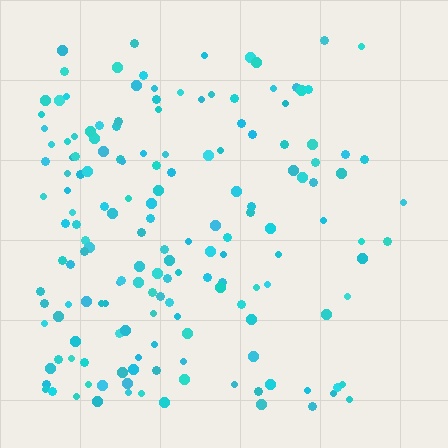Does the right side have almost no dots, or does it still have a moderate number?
Still a moderate number, just noticeably fewer than the left.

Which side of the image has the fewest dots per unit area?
The right.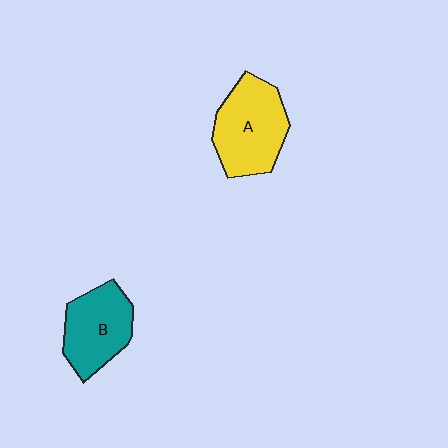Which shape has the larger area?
Shape A (yellow).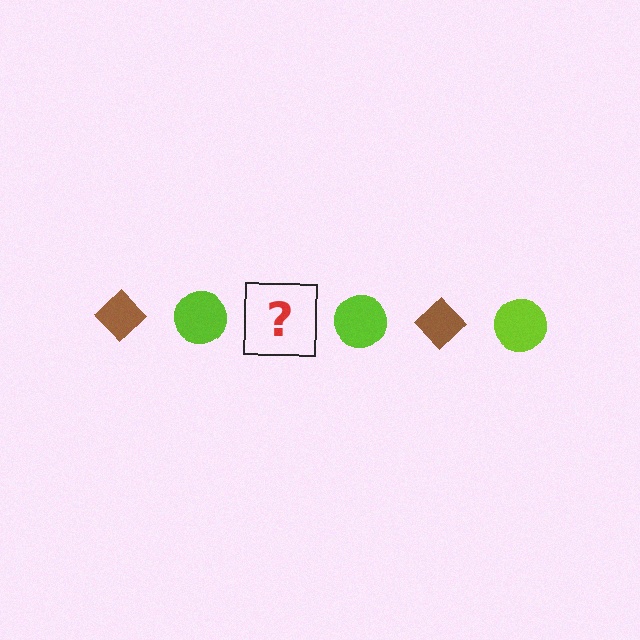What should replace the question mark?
The question mark should be replaced with a brown diamond.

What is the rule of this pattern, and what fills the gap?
The rule is that the pattern alternates between brown diamond and lime circle. The gap should be filled with a brown diamond.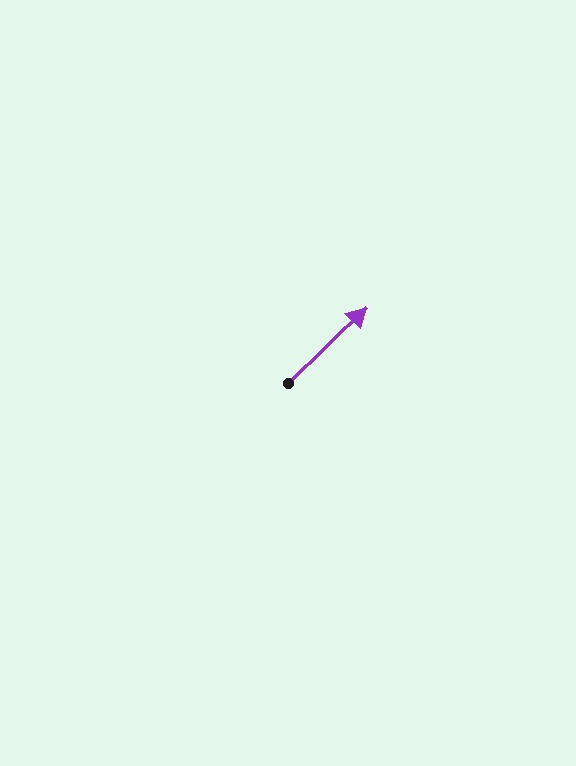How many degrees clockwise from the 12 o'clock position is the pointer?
Approximately 46 degrees.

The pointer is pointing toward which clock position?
Roughly 2 o'clock.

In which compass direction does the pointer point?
Northeast.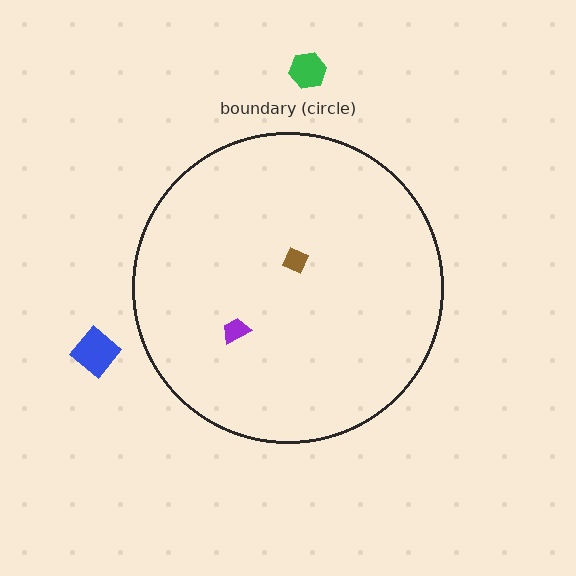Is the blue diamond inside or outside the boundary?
Outside.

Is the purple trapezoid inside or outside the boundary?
Inside.